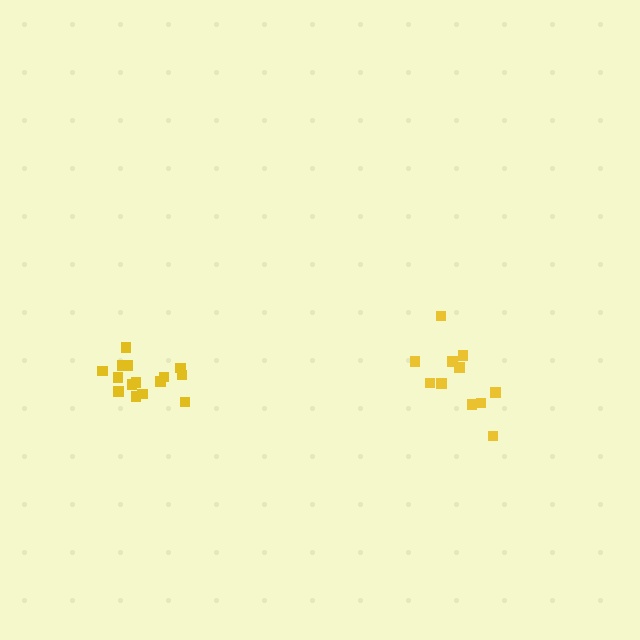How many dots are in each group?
Group 1: 11 dots, Group 2: 15 dots (26 total).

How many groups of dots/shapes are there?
There are 2 groups.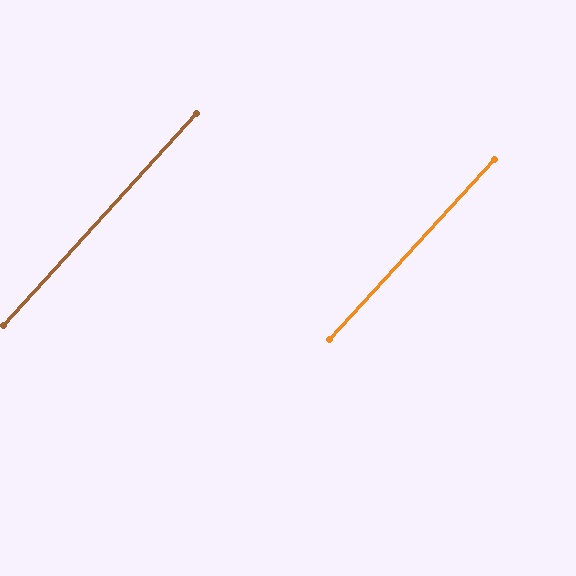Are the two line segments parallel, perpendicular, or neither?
Parallel — their directions differ by only 0.1°.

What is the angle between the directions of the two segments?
Approximately 0 degrees.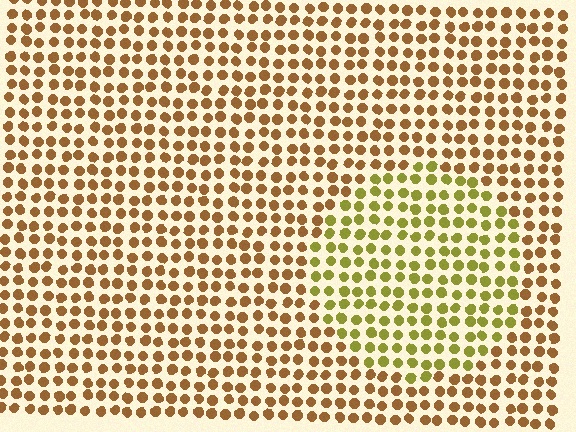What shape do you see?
I see a circle.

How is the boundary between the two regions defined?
The boundary is defined purely by a slight shift in hue (about 36 degrees). Spacing, size, and orientation are identical on both sides.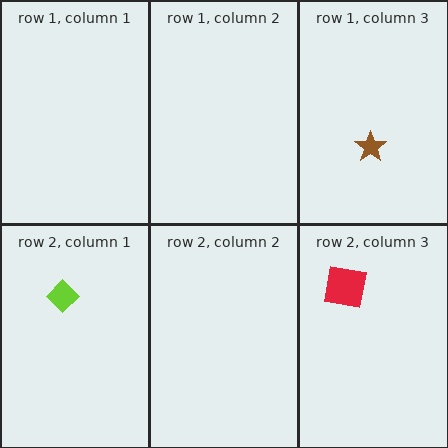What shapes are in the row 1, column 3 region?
The brown star.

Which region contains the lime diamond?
The row 2, column 1 region.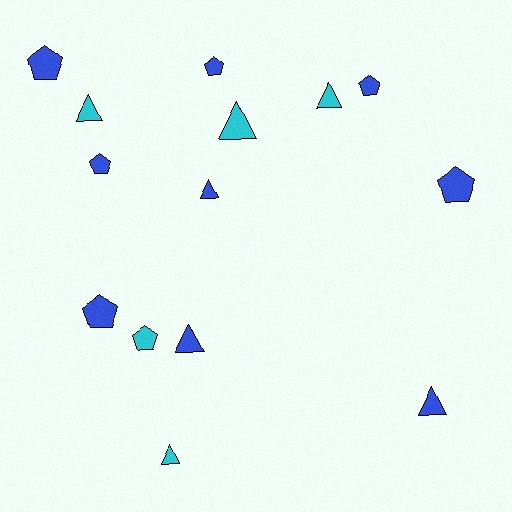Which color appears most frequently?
Blue, with 9 objects.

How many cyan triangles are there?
There are 4 cyan triangles.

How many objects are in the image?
There are 14 objects.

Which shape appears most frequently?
Triangle, with 7 objects.